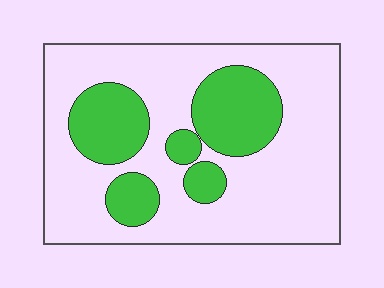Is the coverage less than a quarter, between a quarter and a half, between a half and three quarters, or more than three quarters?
Between a quarter and a half.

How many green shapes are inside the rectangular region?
5.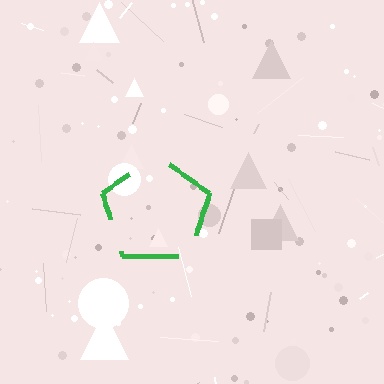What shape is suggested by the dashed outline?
The dashed outline suggests a pentagon.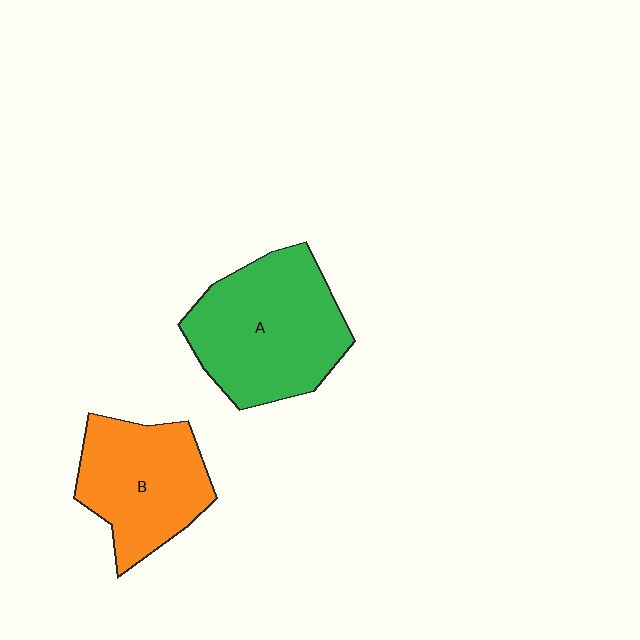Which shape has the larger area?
Shape A (green).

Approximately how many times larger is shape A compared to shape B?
Approximately 1.3 times.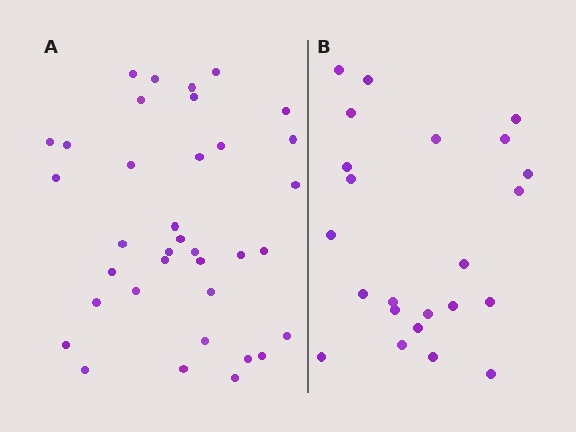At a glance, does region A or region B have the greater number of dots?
Region A (the left region) has more dots.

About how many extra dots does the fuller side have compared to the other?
Region A has approximately 15 more dots than region B.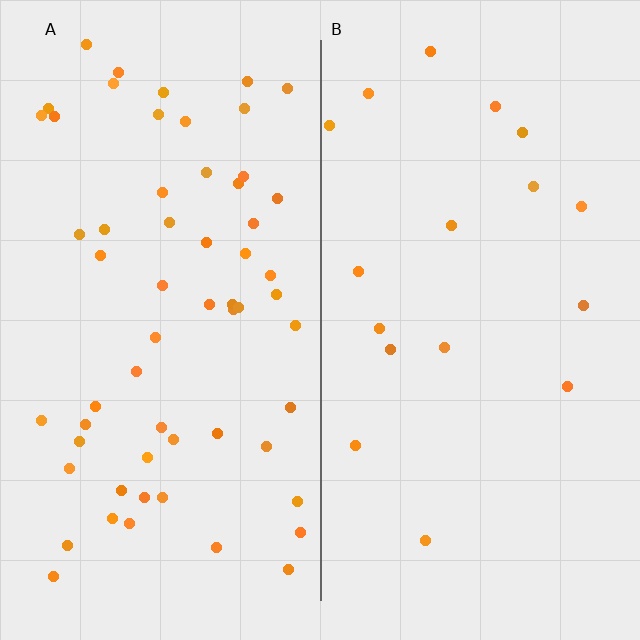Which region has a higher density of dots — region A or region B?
A (the left).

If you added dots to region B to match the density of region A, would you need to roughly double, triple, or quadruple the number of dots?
Approximately triple.